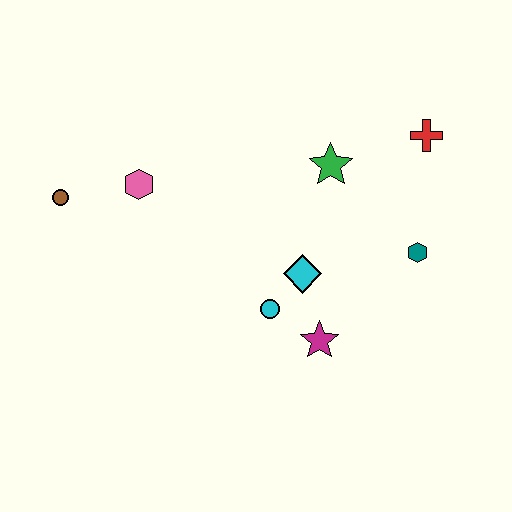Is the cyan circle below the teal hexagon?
Yes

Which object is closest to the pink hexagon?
The brown circle is closest to the pink hexagon.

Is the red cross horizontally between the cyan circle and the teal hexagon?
No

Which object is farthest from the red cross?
The brown circle is farthest from the red cross.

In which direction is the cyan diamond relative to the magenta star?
The cyan diamond is above the magenta star.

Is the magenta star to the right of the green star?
No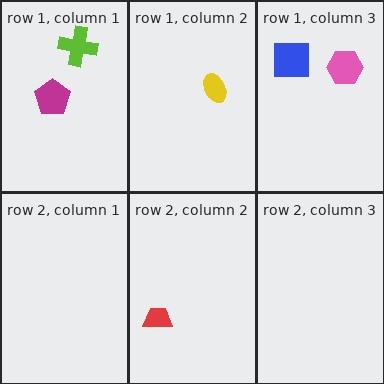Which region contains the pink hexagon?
The row 1, column 3 region.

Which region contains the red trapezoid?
The row 2, column 2 region.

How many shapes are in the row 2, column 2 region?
1.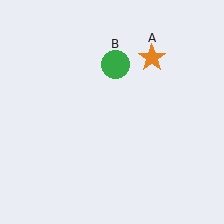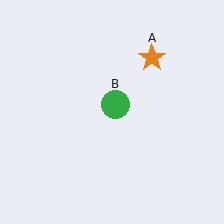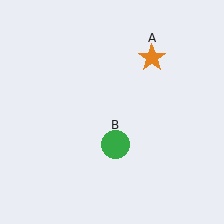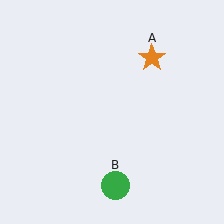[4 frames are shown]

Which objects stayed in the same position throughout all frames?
Orange star (object A) remained stationary.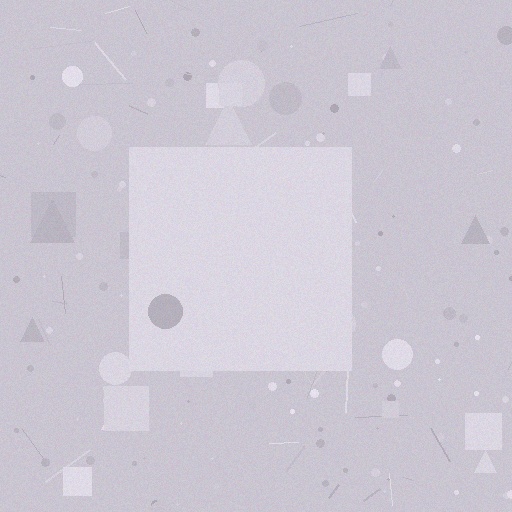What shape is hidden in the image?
A square is hidden in the image.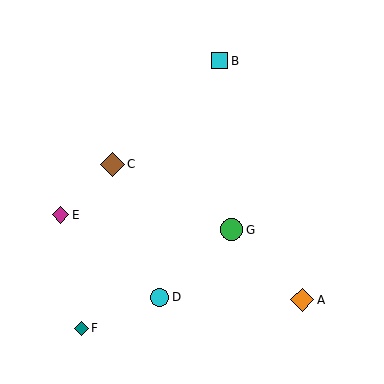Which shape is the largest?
The brown diamond (labeled C) is the largest.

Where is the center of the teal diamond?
The center of the teal diamond is at (81, 328).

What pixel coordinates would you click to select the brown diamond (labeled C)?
Click at (112, 164) to select the brown diamond C.